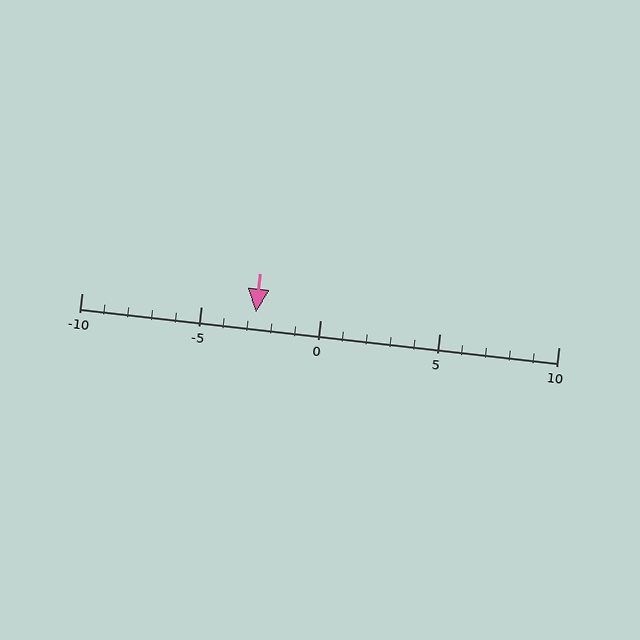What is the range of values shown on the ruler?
The ruler shows values from -10 to 10.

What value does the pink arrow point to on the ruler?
The pink arrow points to approximately -3.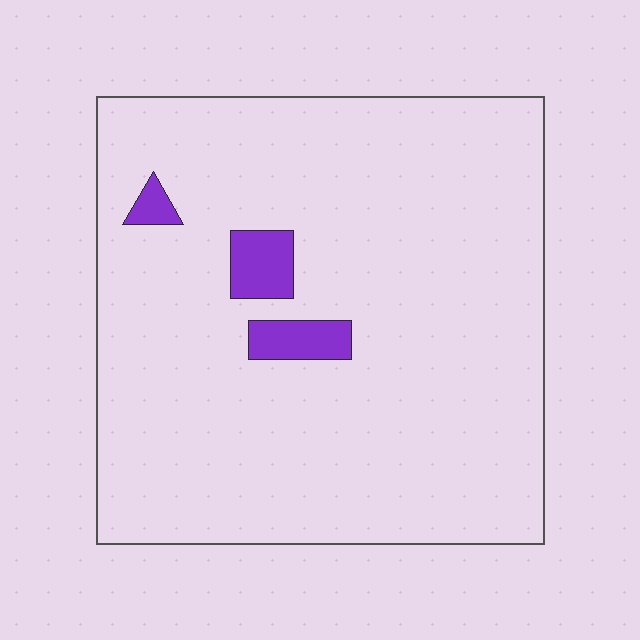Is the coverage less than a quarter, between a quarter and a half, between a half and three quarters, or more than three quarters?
Less than a quarter.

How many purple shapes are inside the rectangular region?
3.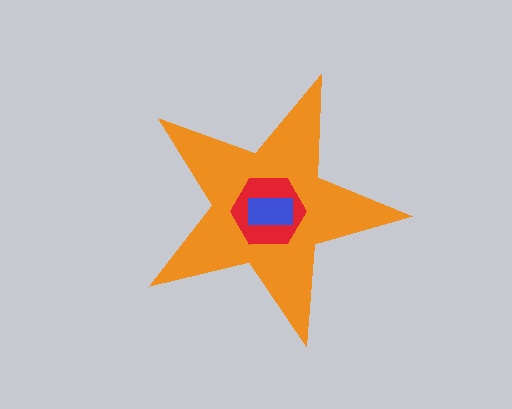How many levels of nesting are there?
3.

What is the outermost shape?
The orange star.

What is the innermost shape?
The blue rectangle.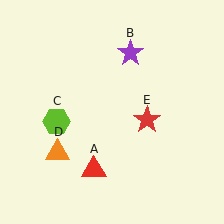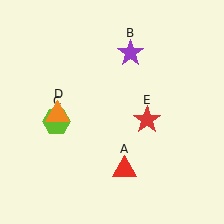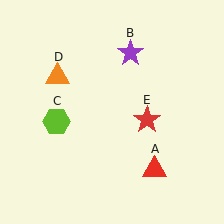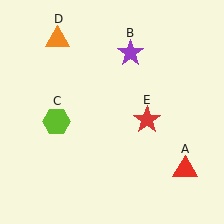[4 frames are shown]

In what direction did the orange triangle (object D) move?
The orange triangle (object D) moved up.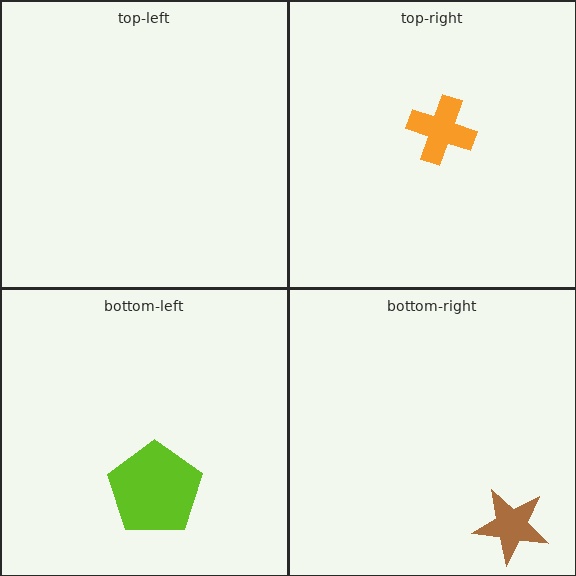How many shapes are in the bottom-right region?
1.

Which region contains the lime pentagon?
The bottom-left region.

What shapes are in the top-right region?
The orange cross.